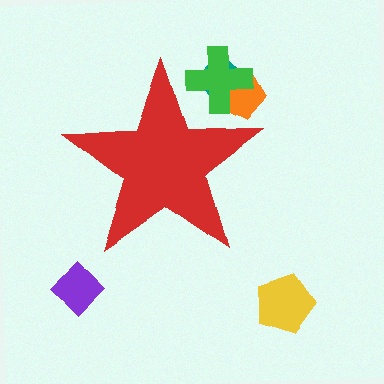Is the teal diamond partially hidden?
Yes, the teal diamond is partially hidden behind the red star.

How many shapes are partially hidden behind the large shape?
3 shapes are partially hidden.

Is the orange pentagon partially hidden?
Yes, the orange pentagon is partially hidden behind the red star.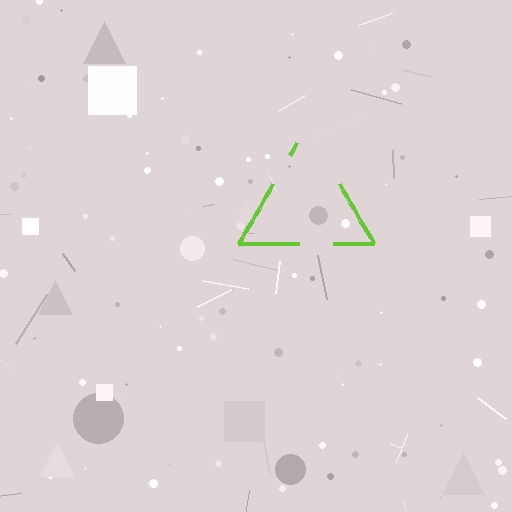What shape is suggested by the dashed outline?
The dashed outline suggests a triangle.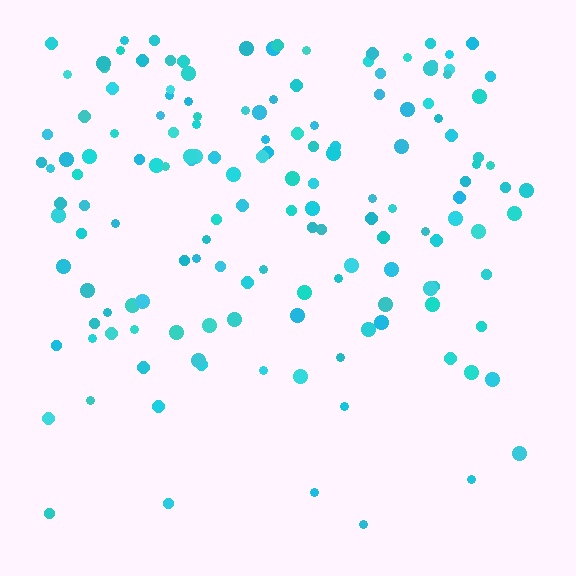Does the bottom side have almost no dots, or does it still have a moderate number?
Still a moderate number, just noticeably fewer than the top.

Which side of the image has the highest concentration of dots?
The top.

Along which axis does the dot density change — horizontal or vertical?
Vertical.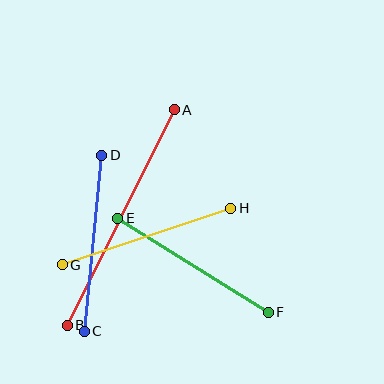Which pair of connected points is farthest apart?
Points A and B are farthest apart.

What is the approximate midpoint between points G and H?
The midpoint is at approximately (147, 237) pixels.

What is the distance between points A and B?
The distance is approximately 240 pixels.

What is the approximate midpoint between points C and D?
The midpoint is at approximately (93, 243) pixels.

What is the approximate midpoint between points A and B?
The midpoint is at approximately (121, 218) pixels.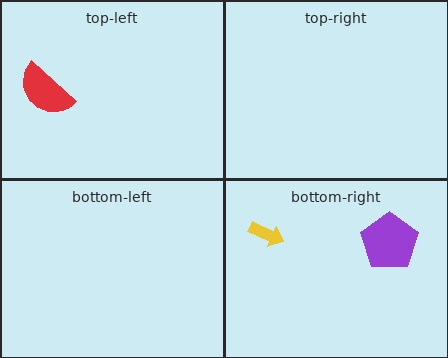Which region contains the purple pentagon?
The bottom-right region.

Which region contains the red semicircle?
The top-left region.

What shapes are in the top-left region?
The red semicircle.